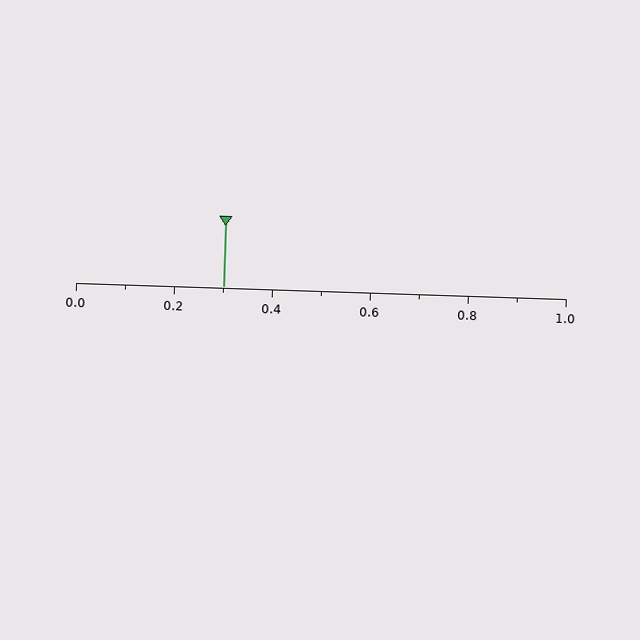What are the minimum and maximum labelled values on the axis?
The axis runs from 0.0 to 1.0.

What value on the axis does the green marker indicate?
The marker indicates approximately 0.3.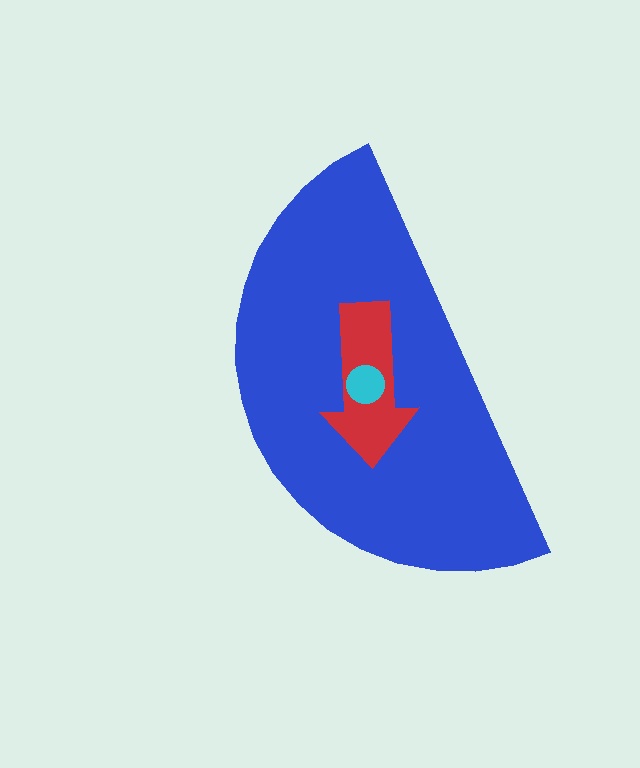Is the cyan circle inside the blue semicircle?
Yes.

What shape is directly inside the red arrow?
The cyan circle.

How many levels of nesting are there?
3.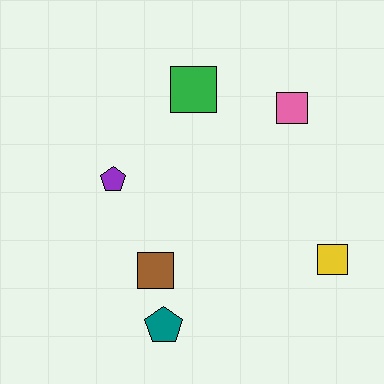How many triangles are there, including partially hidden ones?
There are no triangles.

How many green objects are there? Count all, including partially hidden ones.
There is 1 green object.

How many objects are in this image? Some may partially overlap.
There are 6 objects.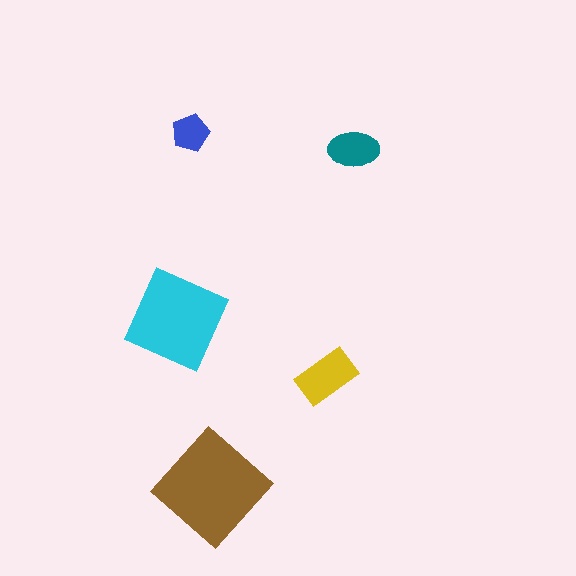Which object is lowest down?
The brown diamond is bottommost.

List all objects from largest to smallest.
The brown diamond, the cyan square, the yellow rectangle, the teal ellipse, the blue pentagon.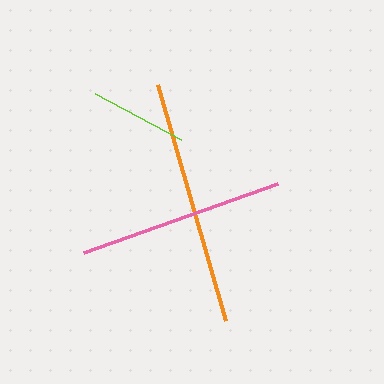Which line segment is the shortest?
The lime line is the shortest at approximately 98 pixels.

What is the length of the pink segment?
The pink segment is approximately 207 pixels long.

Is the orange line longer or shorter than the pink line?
The orange line is longer than the pink line.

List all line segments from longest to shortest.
From longest to shortest: orange, pink, lime.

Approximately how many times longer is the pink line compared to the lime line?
The pink line is approximately 2.1 times the length of the lime line.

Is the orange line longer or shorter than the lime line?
The orange line is longer than the lime line.